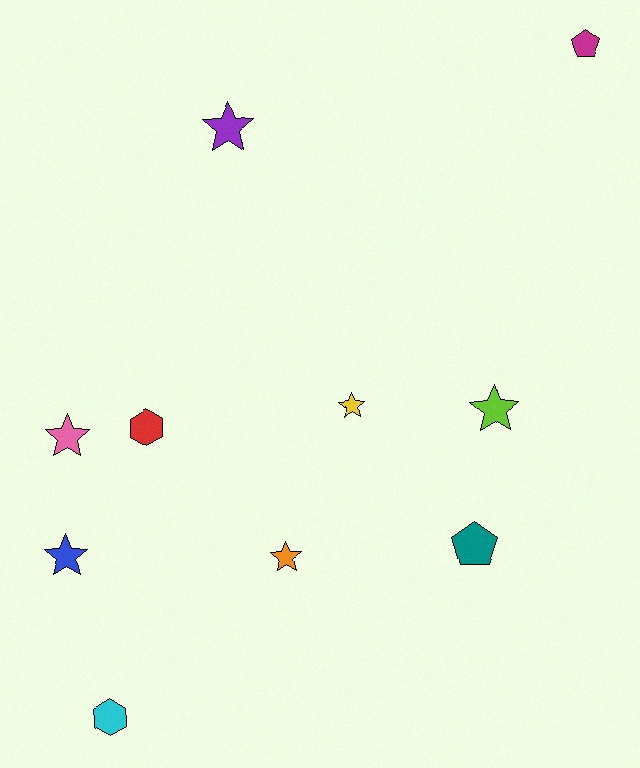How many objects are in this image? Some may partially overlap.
There are 10 objects.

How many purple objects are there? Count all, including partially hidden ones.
There is 1 purple object.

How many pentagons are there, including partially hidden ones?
There are 2 pentagons.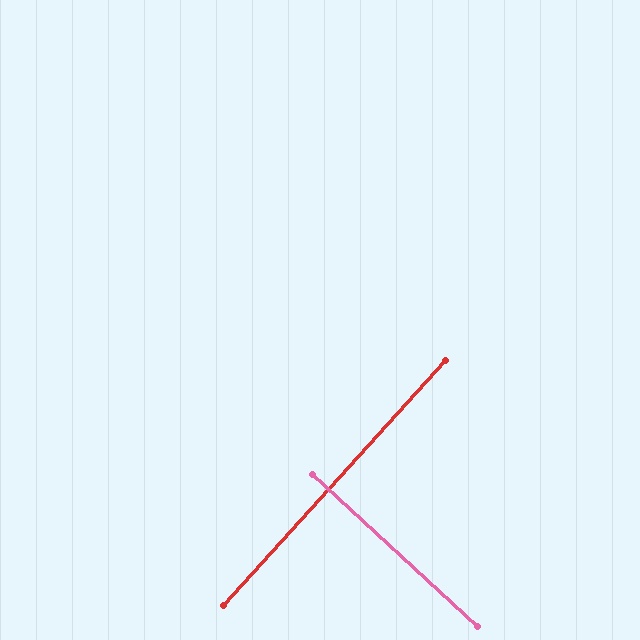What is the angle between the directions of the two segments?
Approximately 89 degrees.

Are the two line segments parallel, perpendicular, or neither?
Perpendicular — they meet at approximately 89°.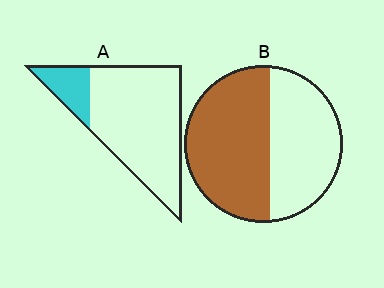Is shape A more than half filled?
No.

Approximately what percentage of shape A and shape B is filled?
A is approximately 20% and B is approximately 55%.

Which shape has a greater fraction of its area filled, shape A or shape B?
Shape B.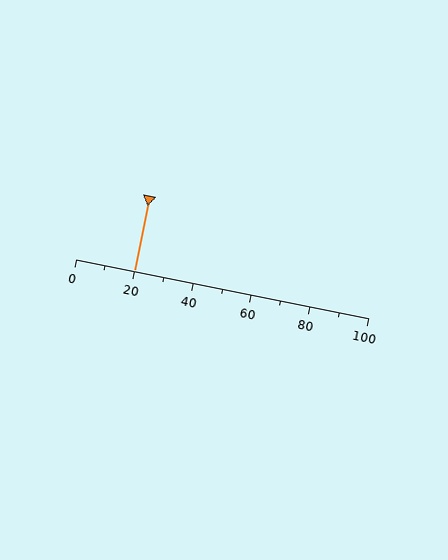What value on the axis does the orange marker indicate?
The marker indicates approximately 20.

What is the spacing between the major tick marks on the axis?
The major ticks are spaced 20 apart.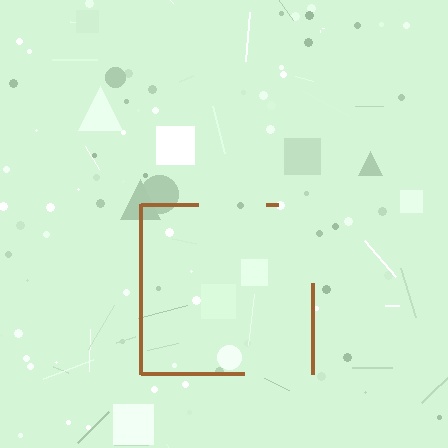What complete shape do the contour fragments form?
The contour fragments form a square.